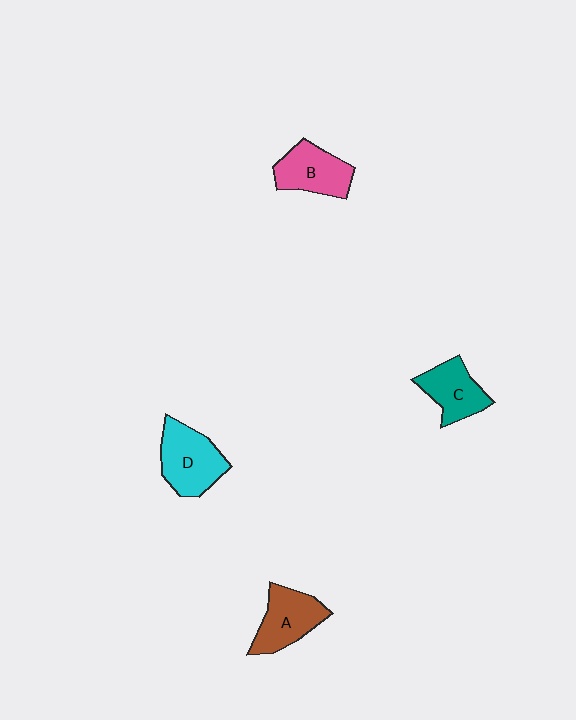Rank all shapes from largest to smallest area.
From largest to smallest: D (cyan), A (brown), B (pink), C (teal).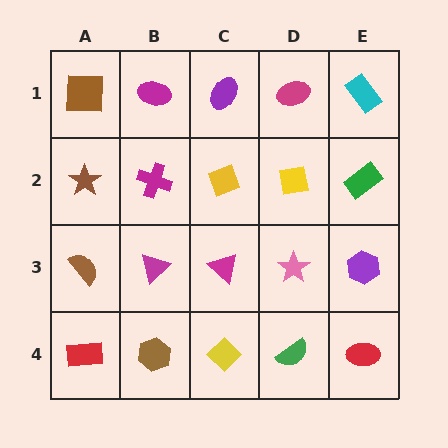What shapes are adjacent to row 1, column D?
A yellow square (row 2, column D), a purple ellipse (row 1, column C), a cyan rectangle (row 1, column E).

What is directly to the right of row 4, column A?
A brown hexagon.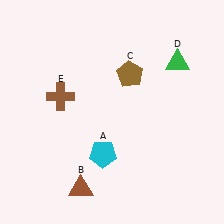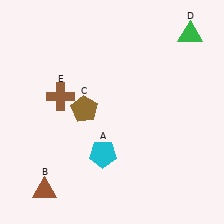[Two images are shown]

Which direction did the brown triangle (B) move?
The brown triangle (B) moved left.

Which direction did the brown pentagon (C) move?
The brown pentagon (C) moved left.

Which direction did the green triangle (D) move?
The green triangle (D) moved up.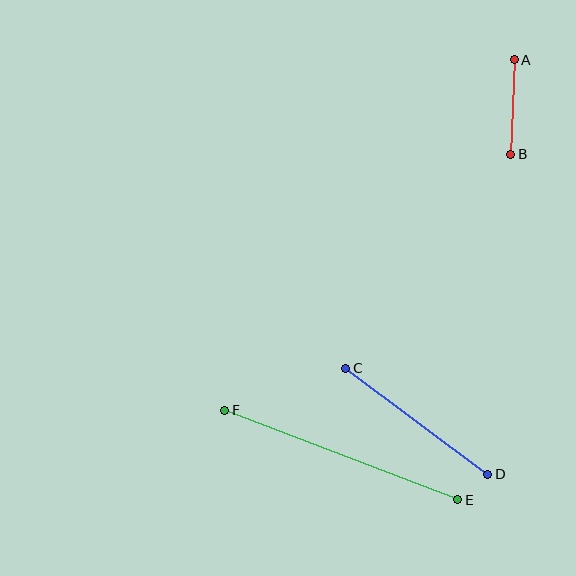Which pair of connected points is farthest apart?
Points E and F are farthest apart.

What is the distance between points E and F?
The distance is approximately 249 pixels.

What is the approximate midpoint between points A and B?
The midpoint is at approximately (512, 107) pixels.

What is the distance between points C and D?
The distance is approximately 177 pixels.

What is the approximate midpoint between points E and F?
The midpoint is at approximately (341, 455) pixels.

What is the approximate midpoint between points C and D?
The midpoint is at approximately (417, 421) pixels.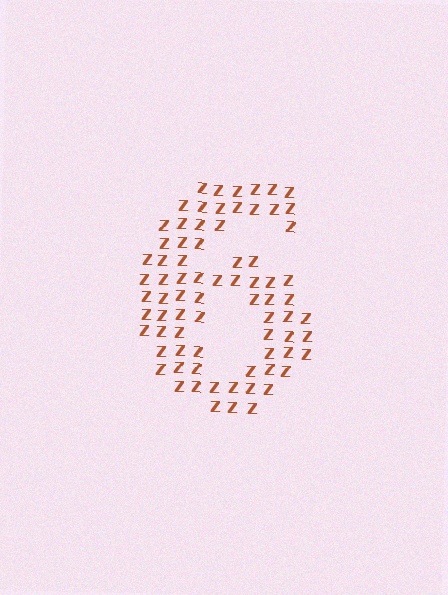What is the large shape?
The large shape is the digit 6.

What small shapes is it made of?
It is made of small letter Z's.